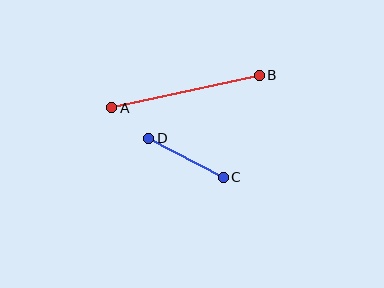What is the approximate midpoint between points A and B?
The midpoint is at approximately (186, 91) pixels.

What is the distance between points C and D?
The distance is approximately 84 pixels.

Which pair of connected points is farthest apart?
Points A and B are farthest apart.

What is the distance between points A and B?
The distance is approximately 151 pixels.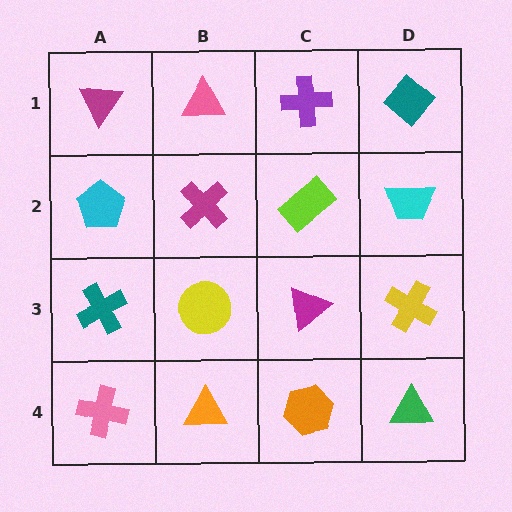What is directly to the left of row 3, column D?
A magenta triangle.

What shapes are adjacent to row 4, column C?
A magenta triangle (row 3, column C), an orange triangle (row 4, column B), a green triangle (row 4, column D).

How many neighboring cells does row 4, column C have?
3.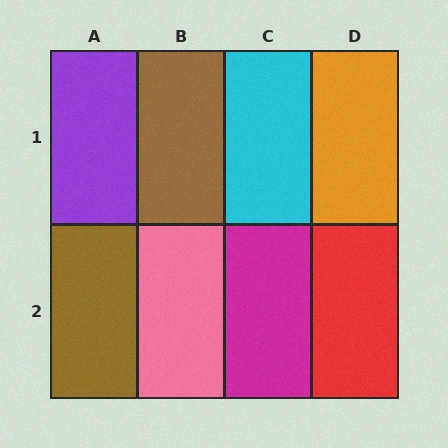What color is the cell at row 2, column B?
Pink.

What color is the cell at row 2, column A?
Brown.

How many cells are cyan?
1 cell is cyan.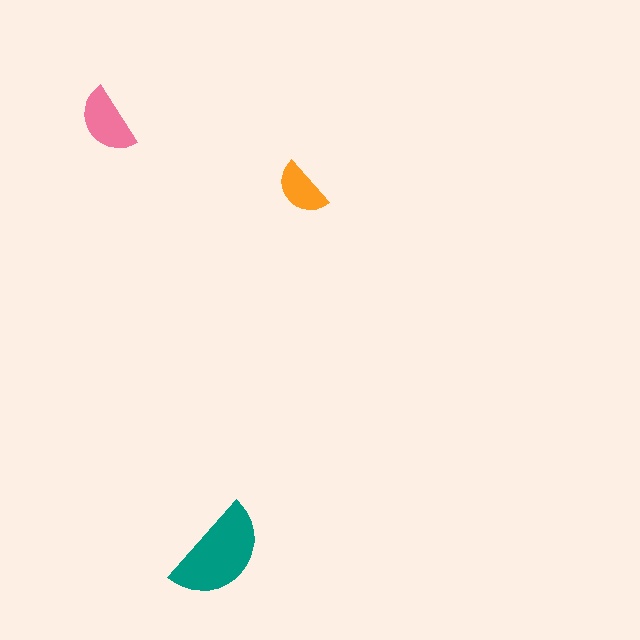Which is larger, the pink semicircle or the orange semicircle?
The pink one.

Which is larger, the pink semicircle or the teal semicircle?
The teal one.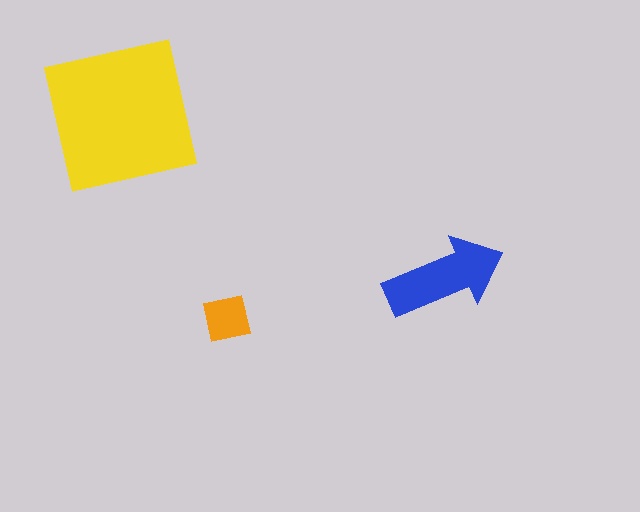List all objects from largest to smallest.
The yellow square, the blue arrow, the orange square.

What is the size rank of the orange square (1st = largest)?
3rd.